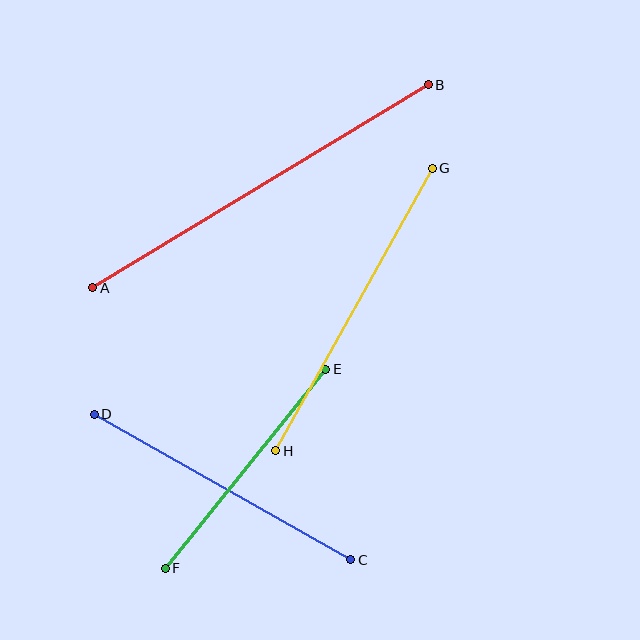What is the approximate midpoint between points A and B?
The midpoint is at approximately (260, 186) pixels.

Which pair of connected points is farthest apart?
Points A and B are farthest apart.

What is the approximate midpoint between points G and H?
The midpoint is at approximately (354, 310) pixels.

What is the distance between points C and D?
The distance is approximately 295 pixels.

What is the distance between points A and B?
The distance is approximately 392 pixels.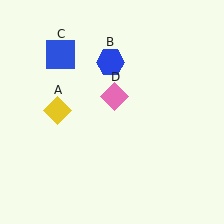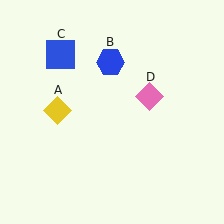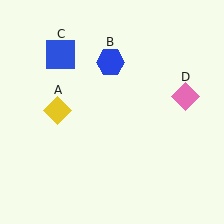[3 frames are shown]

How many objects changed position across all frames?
1 object changed position: pink diamond (object D).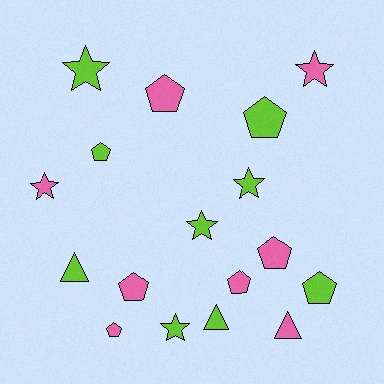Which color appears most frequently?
Lime, with 9 objects.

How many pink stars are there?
There are 2 pink stars.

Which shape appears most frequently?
Pentagon, with 8 objects.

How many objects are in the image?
There are 17 objects.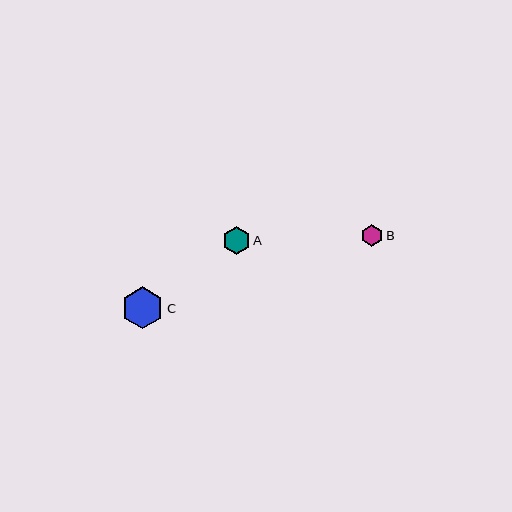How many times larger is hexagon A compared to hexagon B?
Hexagon A is approximately 1.3 times the size of hexagon B.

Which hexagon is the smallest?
Hexagon B is the smallest with a size of approximately 22 pixels.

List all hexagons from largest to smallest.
From largest to smallest: C, A, B.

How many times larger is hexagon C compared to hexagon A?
Hexagon C is approximately 1.5 times the size of hexagon A.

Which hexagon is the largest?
Hexagon C is the largest with a size of approximately 42 pixels.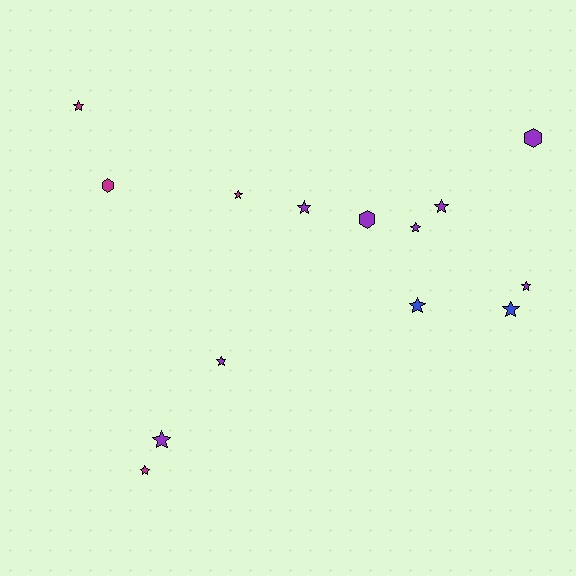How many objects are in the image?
There are 14 objects.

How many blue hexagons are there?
There are no blue hexagons.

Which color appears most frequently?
Purple, with 8 objects.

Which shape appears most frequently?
Star, with 11 objects.